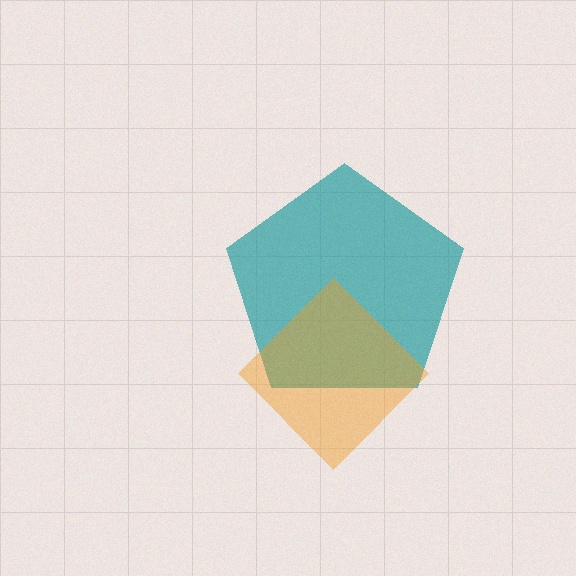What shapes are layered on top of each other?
The layered shapes are: a teal pentagon, an orange diamond.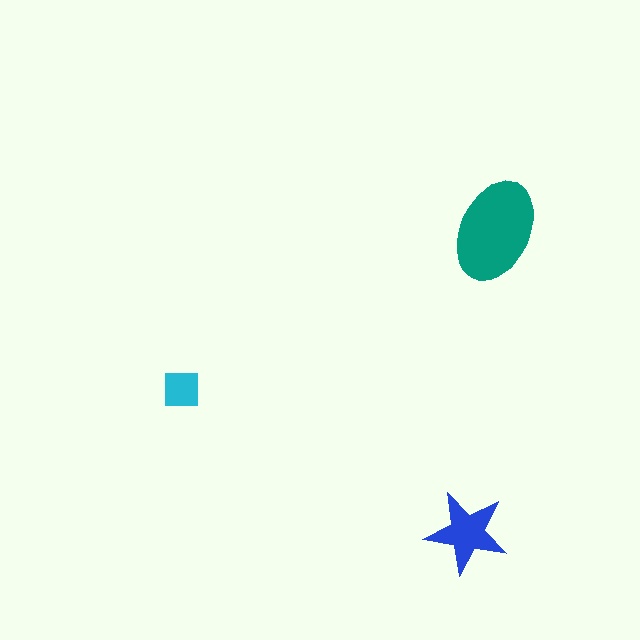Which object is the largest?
The teal ellipse.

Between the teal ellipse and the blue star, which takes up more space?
The teal ellipse.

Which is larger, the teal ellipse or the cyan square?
The teal ellipse.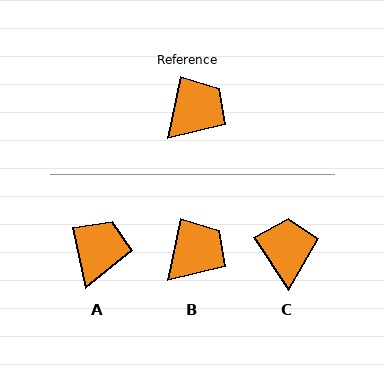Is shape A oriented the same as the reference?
No, it is off by about 25 degrees.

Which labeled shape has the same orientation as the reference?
B.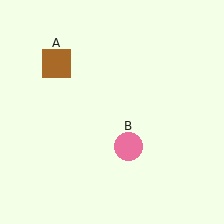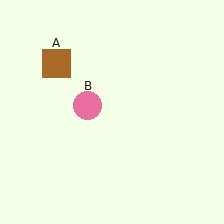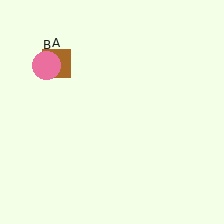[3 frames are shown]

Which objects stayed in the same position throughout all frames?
Brown square (object A) remained stationary.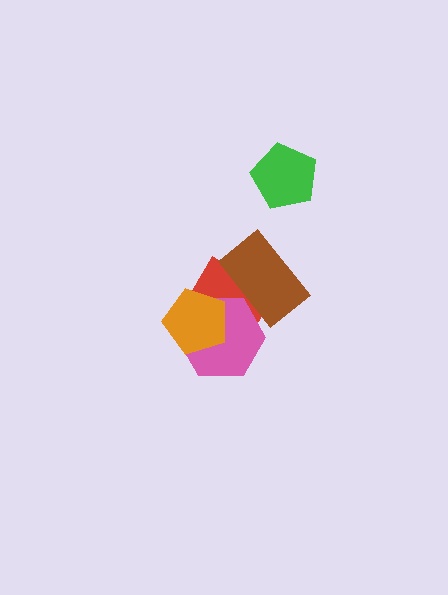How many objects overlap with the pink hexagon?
3 objects overlap with the pink hexagon.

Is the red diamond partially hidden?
Yes, it is partially covered by another shape.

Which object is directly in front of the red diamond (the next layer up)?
The pink hexagon is directly in front of the red diamond.